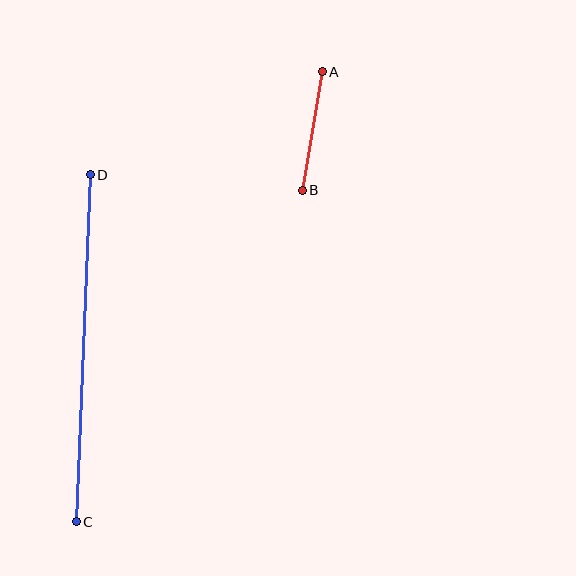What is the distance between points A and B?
The distance is approximately 120 pixels.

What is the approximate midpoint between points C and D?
The midpoint is at approximately (83, 348) pixels.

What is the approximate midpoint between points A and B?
The midpoint is at approximately (312, 131) pixels.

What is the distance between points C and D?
The distance is approximately 347 pixels.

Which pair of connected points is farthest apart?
Points C and D are farthest apart.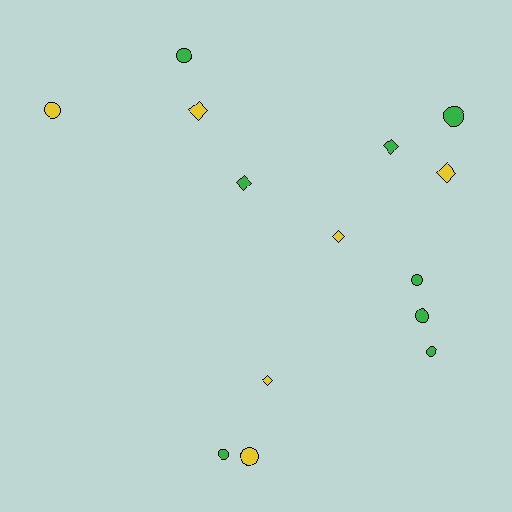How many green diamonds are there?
There are 2 green diamonds.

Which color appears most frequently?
Green, with 8 objects.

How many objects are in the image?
There are 14 objects.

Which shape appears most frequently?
Circle, with 8 objects.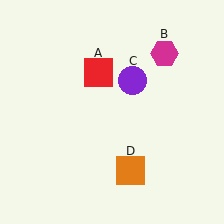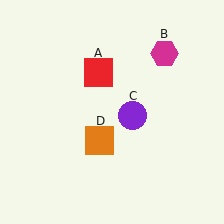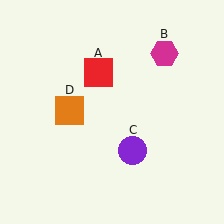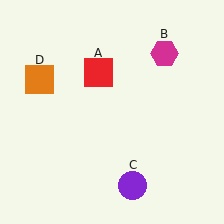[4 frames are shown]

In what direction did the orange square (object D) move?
The orange square (object D) moved up and to the left.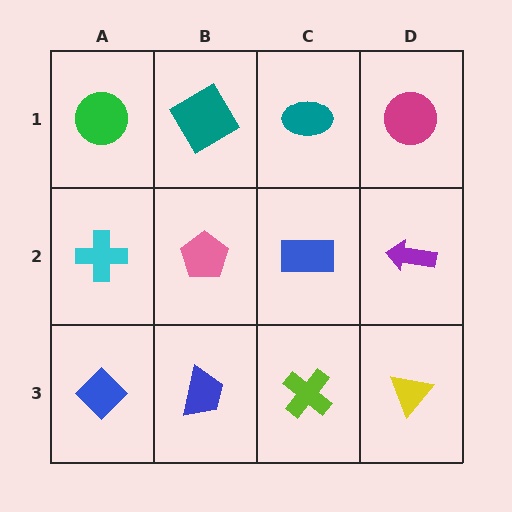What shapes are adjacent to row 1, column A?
A cyan cross (row 2, column A), a teal diamond (row 1, column B).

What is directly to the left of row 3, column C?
A blue trapezoid.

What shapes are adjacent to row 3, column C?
A blue rectangle (row 2, column C), a blue trapezoid (row 3, column B), a yellow triangle (row 3, column D).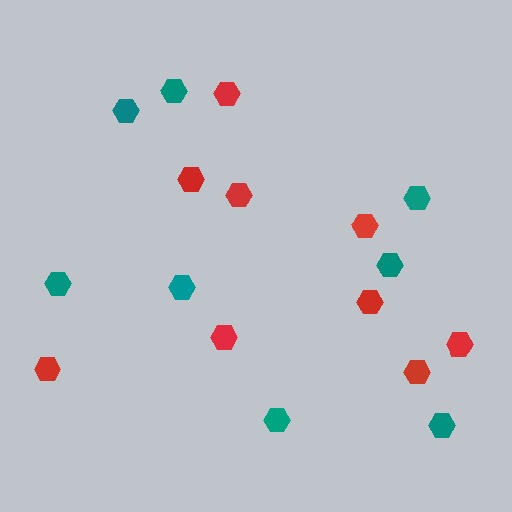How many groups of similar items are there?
There are 2 groups: one group of teal hexagons (8) and one group of red hexagons (9).